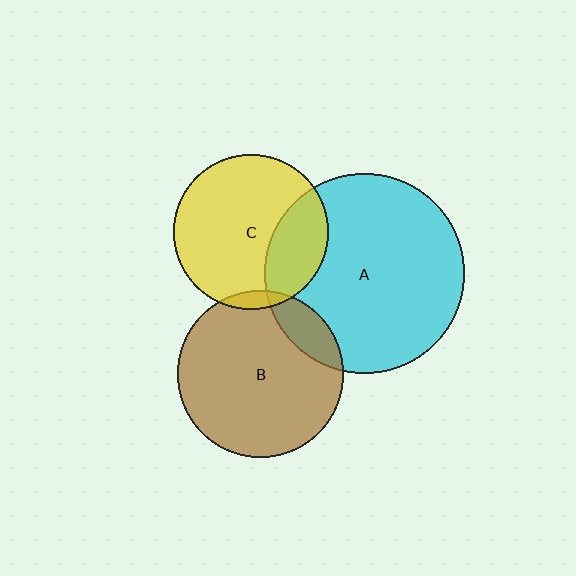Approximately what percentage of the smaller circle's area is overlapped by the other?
Approximately 5%.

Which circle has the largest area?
Circle A (cyan).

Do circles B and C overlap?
Yes.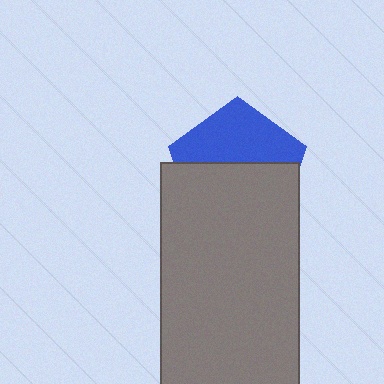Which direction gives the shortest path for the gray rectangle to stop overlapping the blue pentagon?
Moving down gives the shortest separation.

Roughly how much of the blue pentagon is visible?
A small part of it is visible (roughly 44%).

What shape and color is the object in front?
The object in front is a gray rectangle.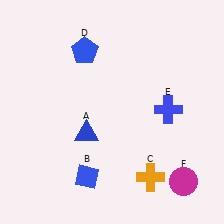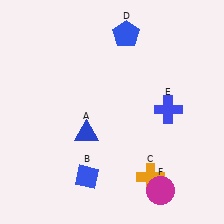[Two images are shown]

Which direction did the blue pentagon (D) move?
The blue pentagon (D) moved right.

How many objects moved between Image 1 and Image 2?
2 objects moved between the two images.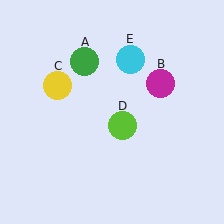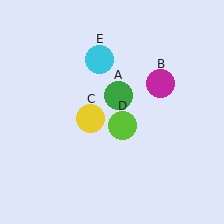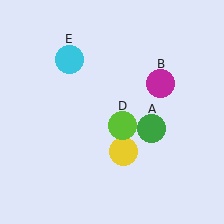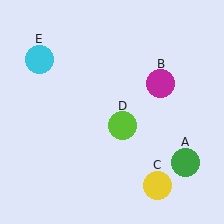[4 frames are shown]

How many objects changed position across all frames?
3 objects changed position: green circle (object A), yellow circle (object C), cyan circle (object E).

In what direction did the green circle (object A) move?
The green circle (object A) moved down and to the right.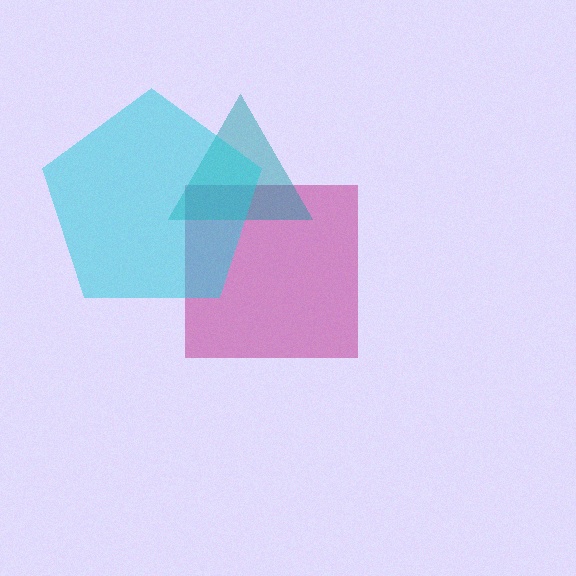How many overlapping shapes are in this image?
There are 3 overlapping shapes in the image.